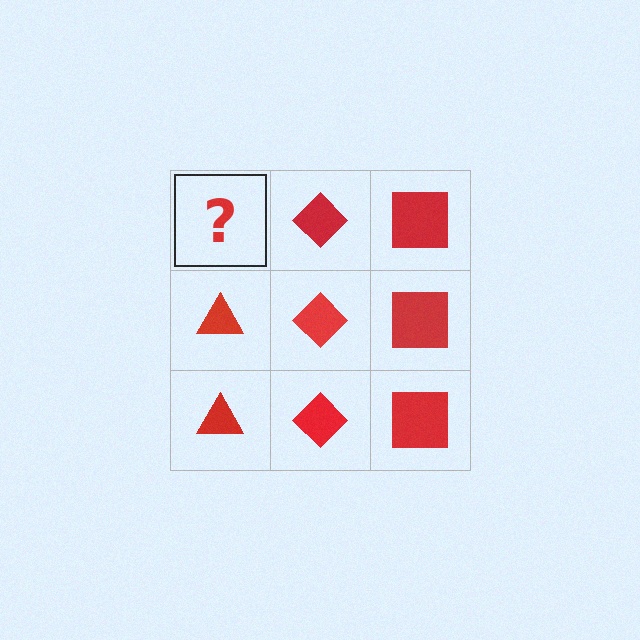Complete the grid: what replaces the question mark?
The question mark should be replaced with a red triangle.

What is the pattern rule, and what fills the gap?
The rule is that each column has a consistent shape. The gap should be filled with a red triangle.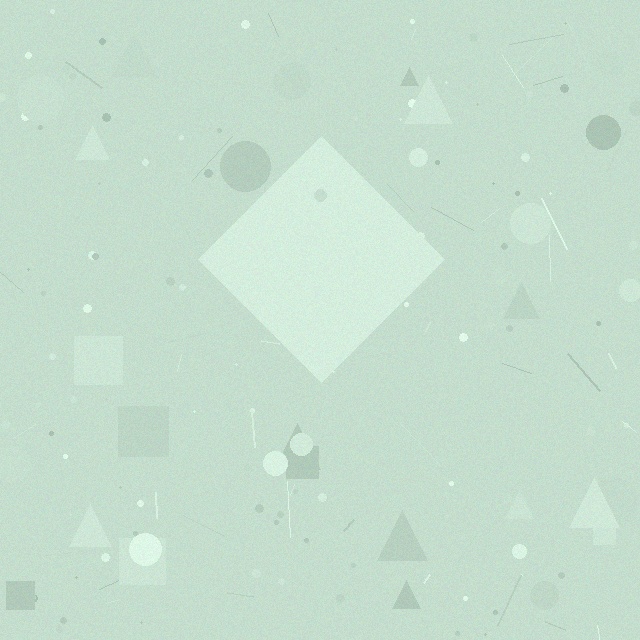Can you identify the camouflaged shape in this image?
The camouflaged shape is a diamond.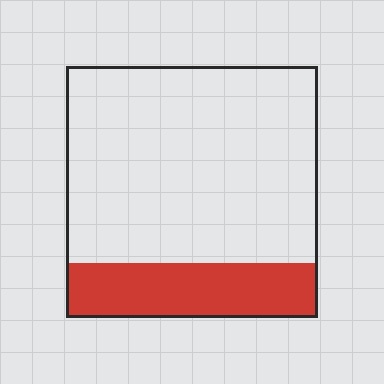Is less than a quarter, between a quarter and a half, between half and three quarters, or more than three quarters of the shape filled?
Less than a quarter.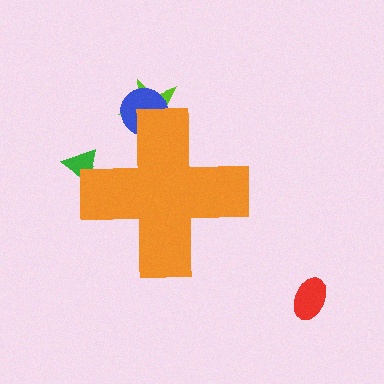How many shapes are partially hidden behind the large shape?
3 shapes are partially hidden.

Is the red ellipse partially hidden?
No, the red ellipse is fully visible.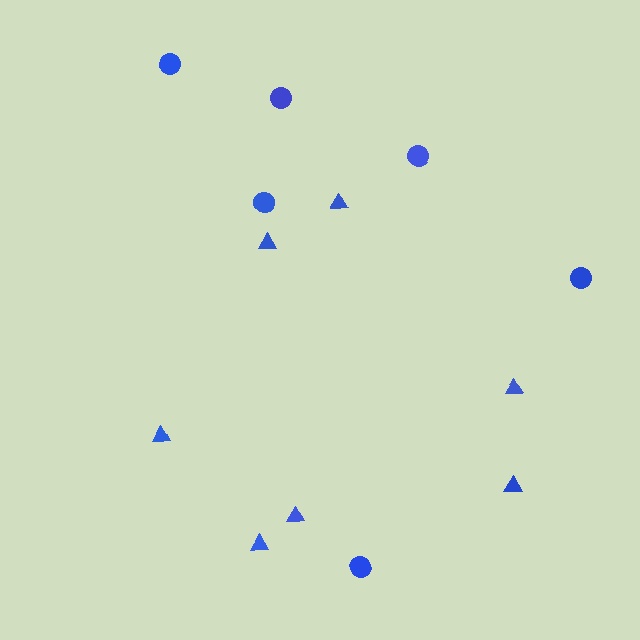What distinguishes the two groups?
There are 2 groups: one group of circles (6) and one group of triangles (7).